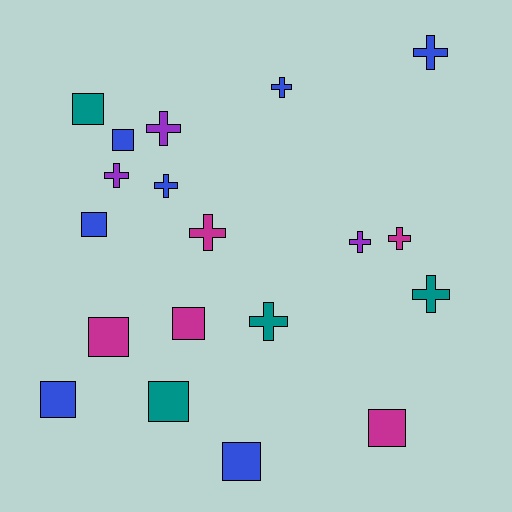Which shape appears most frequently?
Cross, with 10 objects.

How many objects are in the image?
There are 19 objects.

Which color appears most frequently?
Blue, with 7 objects.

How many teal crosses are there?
There are 2 teal crosses.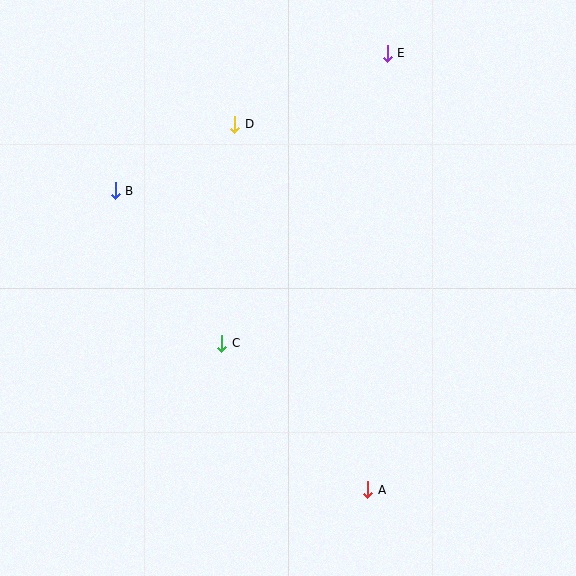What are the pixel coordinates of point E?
Point E is at (387, 53).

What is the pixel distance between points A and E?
The distance between A and E is 437 pixels.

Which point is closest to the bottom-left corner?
Point C is closest to the bottom-left corner.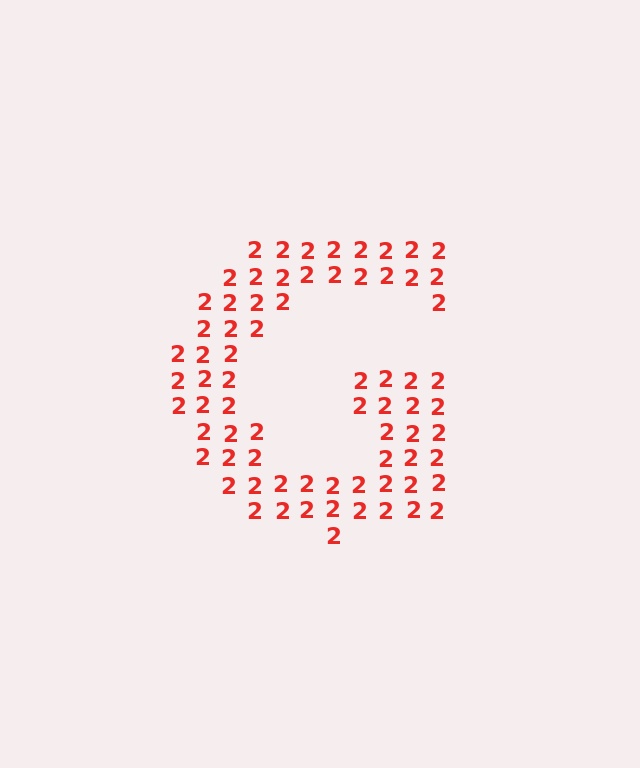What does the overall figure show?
The overall figure shows the letter G.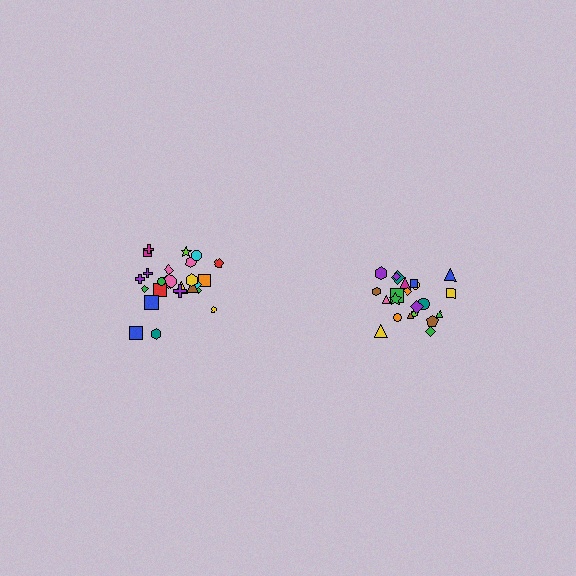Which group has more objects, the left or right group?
The left group.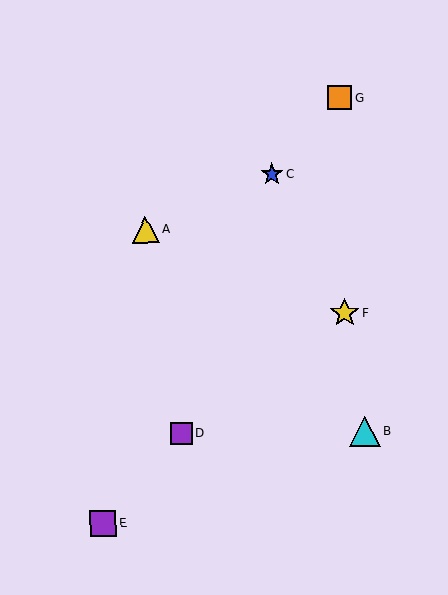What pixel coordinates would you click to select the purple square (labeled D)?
Click at (181, 433) to select the purple square D.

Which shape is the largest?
The cyan triangle (labeled B) is the largest.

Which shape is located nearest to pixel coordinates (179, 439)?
The purple square (labeled D) at (181, 433) is nearest to that location.